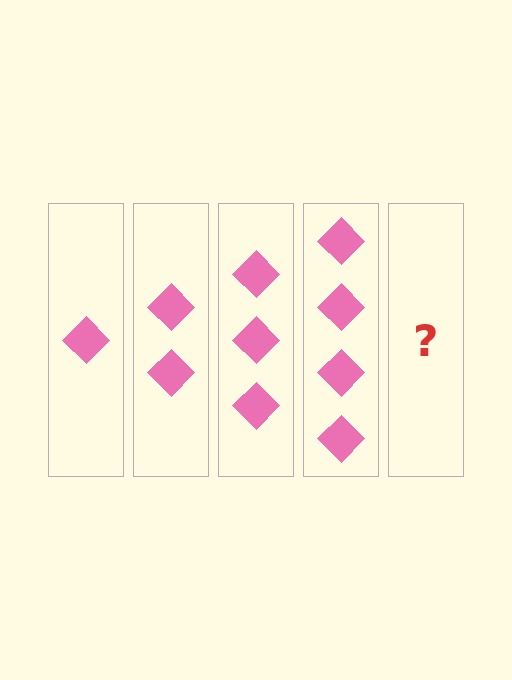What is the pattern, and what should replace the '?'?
The pattern is that each step adds one more diamond. The '?' should be 5 diamonds.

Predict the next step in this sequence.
The next step is 5 diamonds.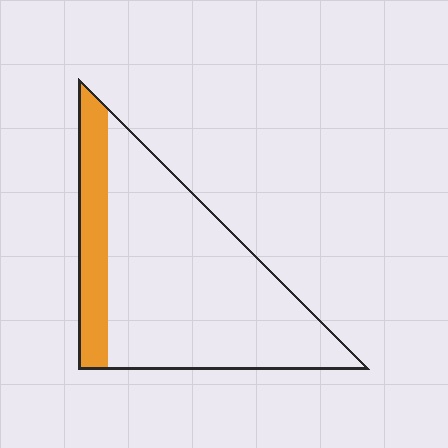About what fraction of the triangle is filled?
About one fifth (1/5).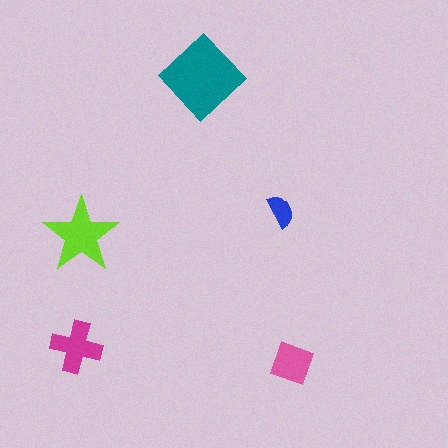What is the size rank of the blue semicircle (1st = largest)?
5th.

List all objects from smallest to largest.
The blue semicircle, the pink diamond, the magenta cross, the lime star, the teal diamond.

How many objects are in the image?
There are 5 objects in the image.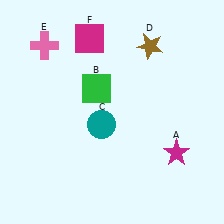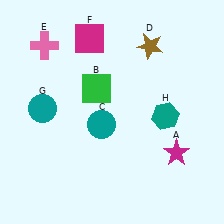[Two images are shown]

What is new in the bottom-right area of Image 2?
A teal hexagon (H) was added in the bottom-right area of Image 2.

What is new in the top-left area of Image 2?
A teal circle (G) was added in the top-left area of Image 2.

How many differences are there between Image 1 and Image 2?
There are 2 differences between the two images.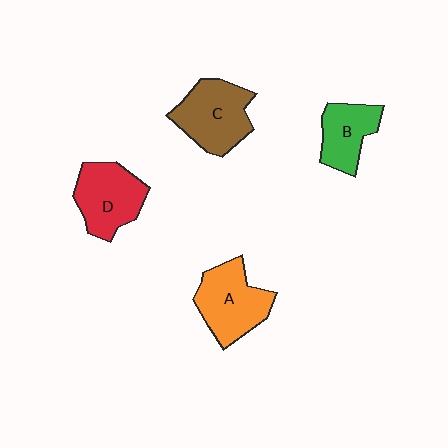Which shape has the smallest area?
Shape B (green).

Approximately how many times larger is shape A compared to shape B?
Approximately 1.4 times.